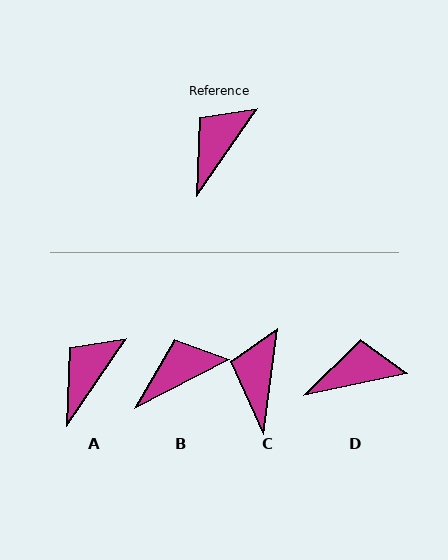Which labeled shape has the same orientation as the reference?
A.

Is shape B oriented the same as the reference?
No, it is off by about 28 degrees.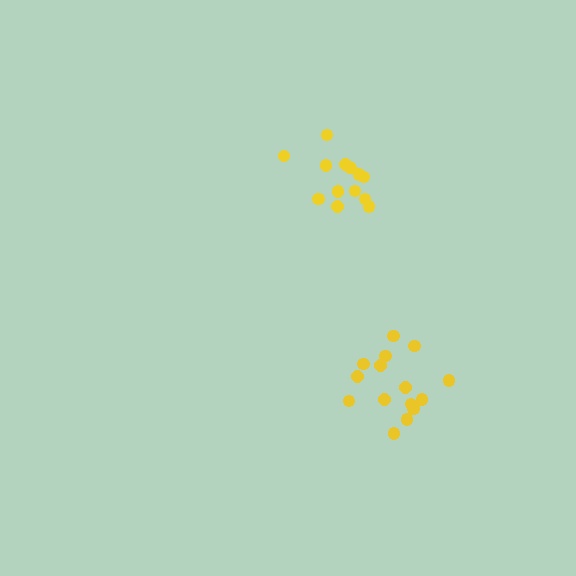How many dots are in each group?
Group 1: 16 dots, Group 2: 14 dots (30 total).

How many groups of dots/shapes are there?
There are 2 groups.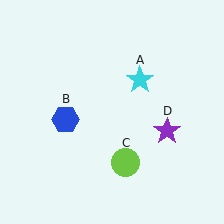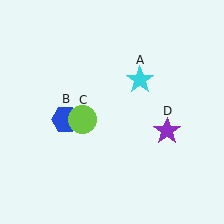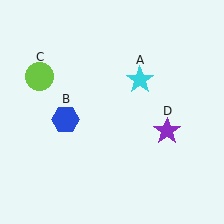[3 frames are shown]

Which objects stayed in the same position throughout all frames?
Cyan star (object A) and blue hexagon (object B) and purple star (object D) remained stationary.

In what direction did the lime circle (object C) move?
The lime circle (object C) moved up and to the left.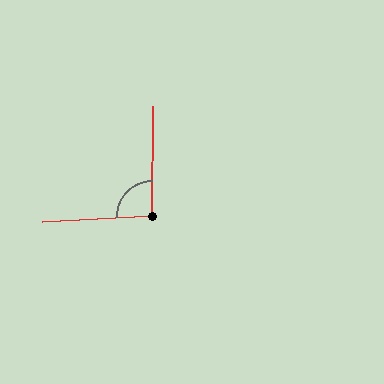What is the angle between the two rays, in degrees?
Approximately 93 degrees.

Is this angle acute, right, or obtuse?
It is approximately a right angle.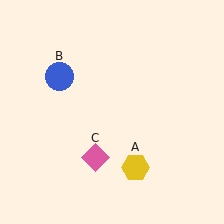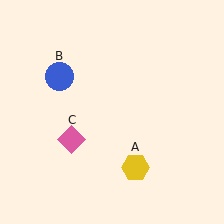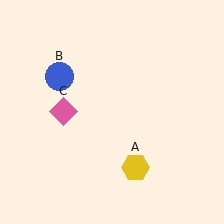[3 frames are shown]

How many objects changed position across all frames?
1 object changed position: pink diamond (object C).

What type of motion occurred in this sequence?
The pink diamond (object C) rotated clockwise around the center of the scene.